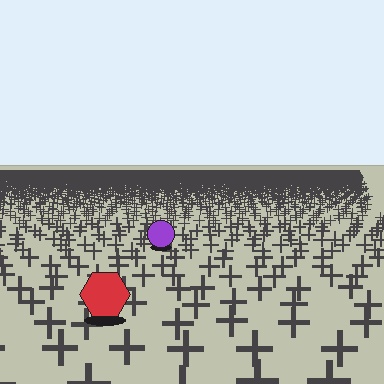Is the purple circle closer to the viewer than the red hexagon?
No. The red hexagon is closer — you can tell from the texture gradient: the ground texture is coarser near it.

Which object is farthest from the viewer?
The purple circle is farthest from the viewer. It appears smaller and the ground texture around it is denser.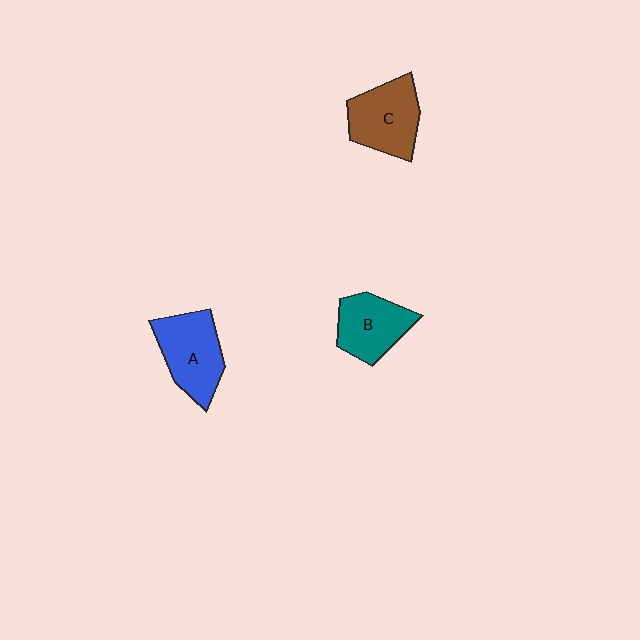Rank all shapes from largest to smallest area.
From largest to smallest: A (blue), C (brown), B (teal).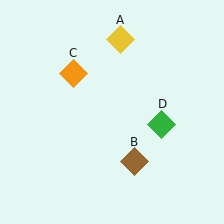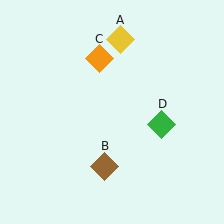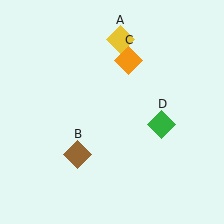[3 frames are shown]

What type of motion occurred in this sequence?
The brown diamond (object B), orange diamond (object C) rotated clockwise around the center of the scene.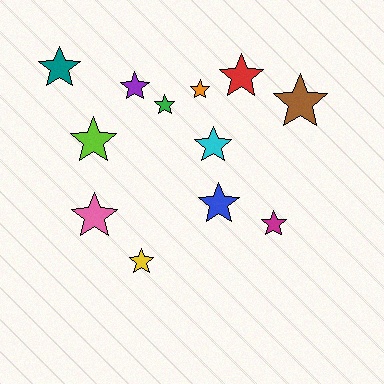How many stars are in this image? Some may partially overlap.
There are 12 stars.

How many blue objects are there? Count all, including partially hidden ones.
There is 1 blue object.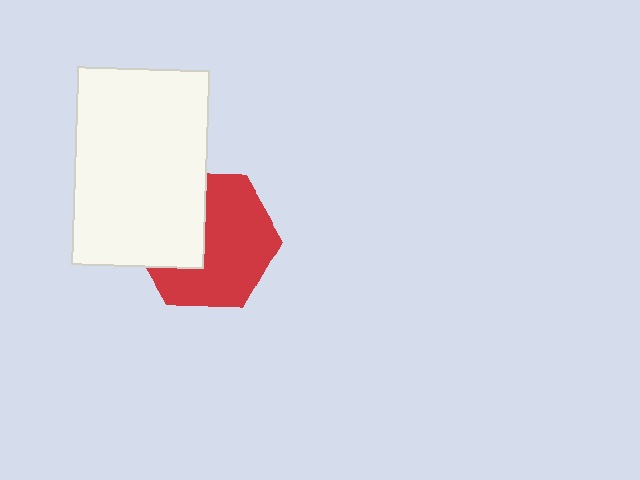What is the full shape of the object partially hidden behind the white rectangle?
The partially hidden object is a red hexagon.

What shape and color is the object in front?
The object in front is a white rectangle.